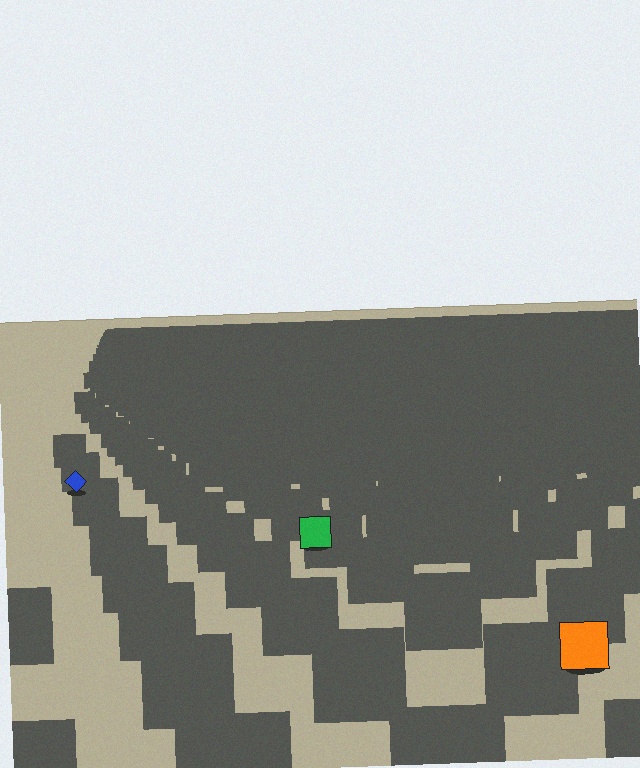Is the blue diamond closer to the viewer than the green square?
No. The green square is closer — you can tell from the texture gradient: the ground texture is coarser near it.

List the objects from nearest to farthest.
From nearest to farthest: the orange square, the green square, the blue diamond.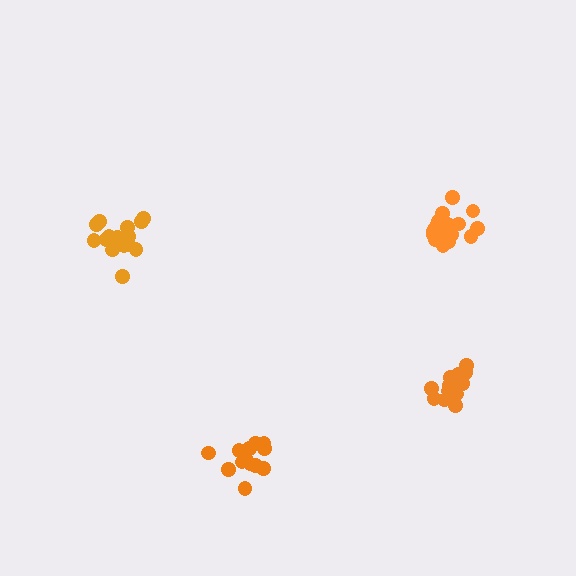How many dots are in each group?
Group 1: 16 dots, Group 2: 17 dots, Group 3: 20 dots, Group 4: 14 dots (67 total).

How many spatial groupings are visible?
There are 4 spatial groupings.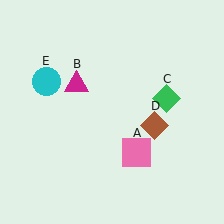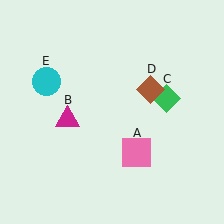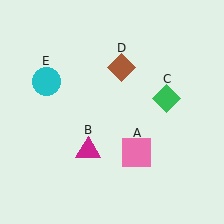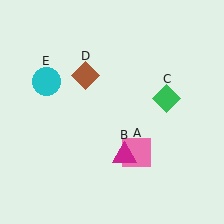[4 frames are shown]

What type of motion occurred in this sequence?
The magenta triangle (object B), brown diamond (object D) rotated counterclockwise around the center of the scene.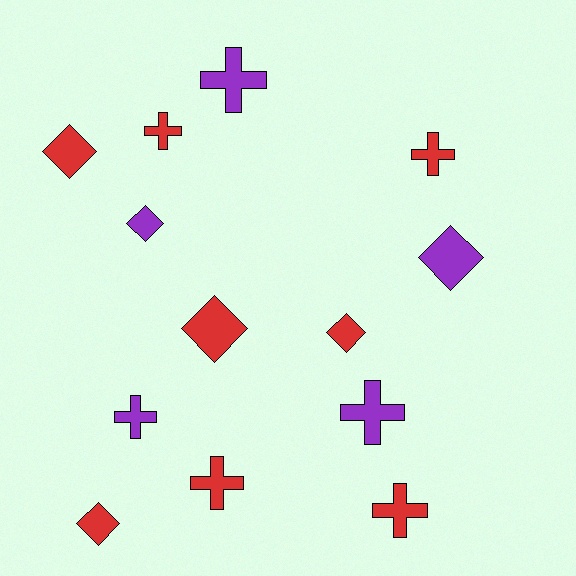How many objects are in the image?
There are 13 objects.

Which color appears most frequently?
Red, with 8 objects.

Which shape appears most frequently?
Cross, with 7 objects.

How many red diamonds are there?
There are 4 red diamonds.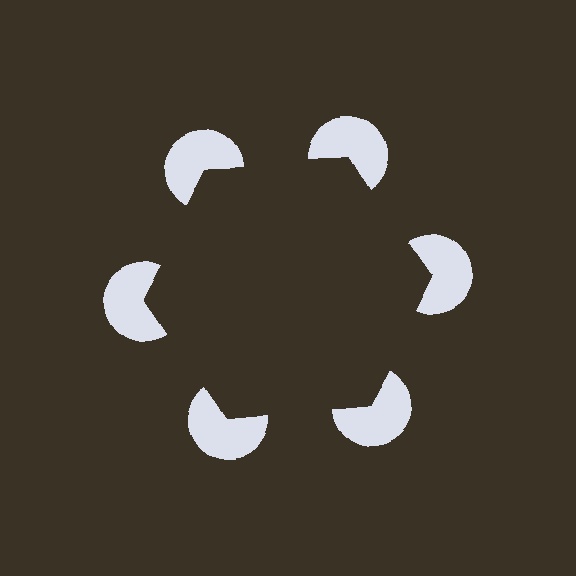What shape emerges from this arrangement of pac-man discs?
An illusory hexagon — its edges are inferred from the aligned wedge cuts in the pac-man discs, not physically drawn.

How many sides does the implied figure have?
6 sides.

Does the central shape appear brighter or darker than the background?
It typically appears slightly darker than the background, even though no actual brightness change is drawn.